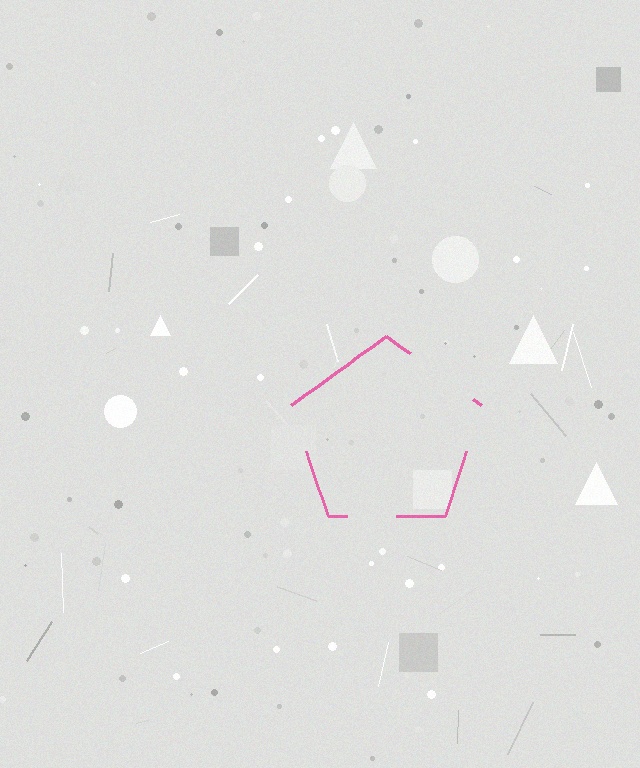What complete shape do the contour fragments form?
The contour fragments form a pentagon.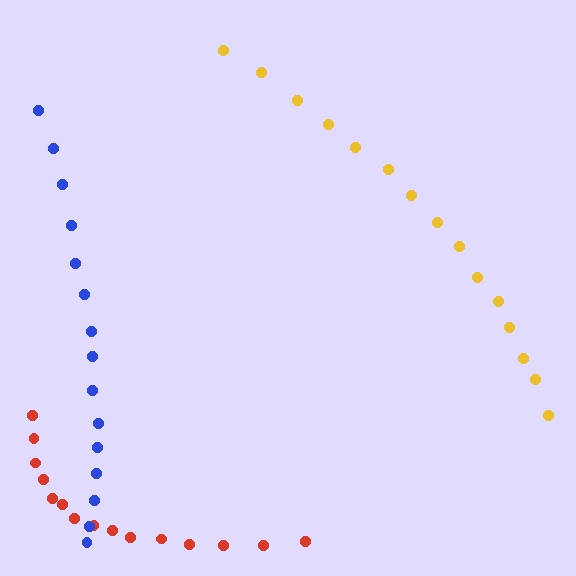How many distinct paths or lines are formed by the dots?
There are 3 distinct paths.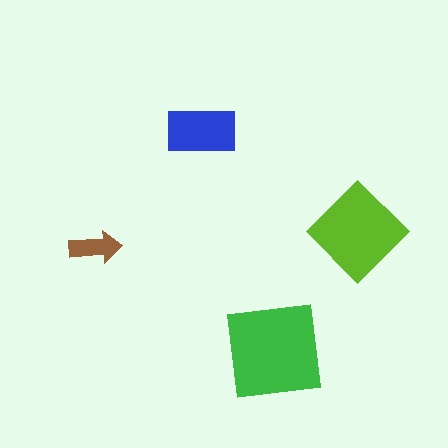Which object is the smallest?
The brown arrow.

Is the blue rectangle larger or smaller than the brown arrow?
Larger.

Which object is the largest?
The green square.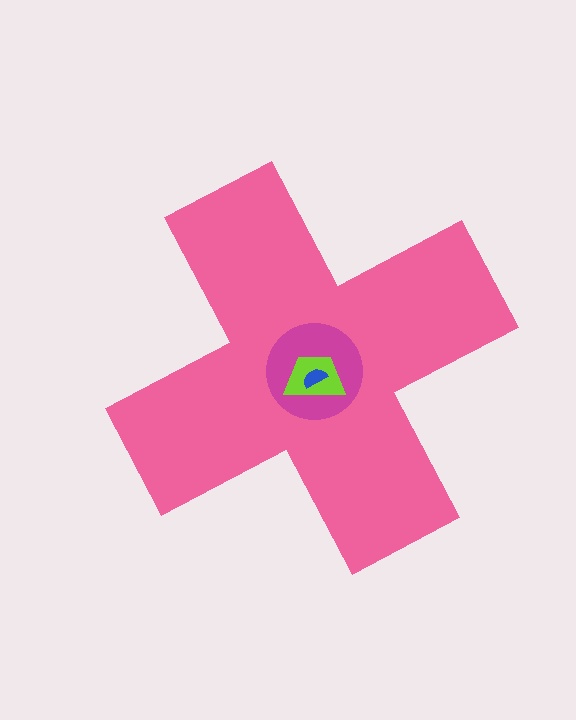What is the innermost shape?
The blue semicircle.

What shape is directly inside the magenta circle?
The lime trapezoid.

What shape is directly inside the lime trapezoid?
The blue semicircle.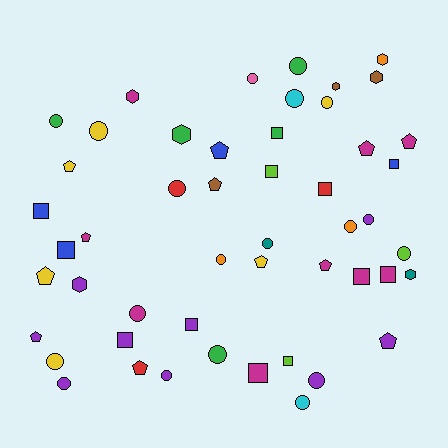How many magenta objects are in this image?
There are 9 magenta objects.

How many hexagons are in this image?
There are 7 hexagons.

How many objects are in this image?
There are 50 objects.